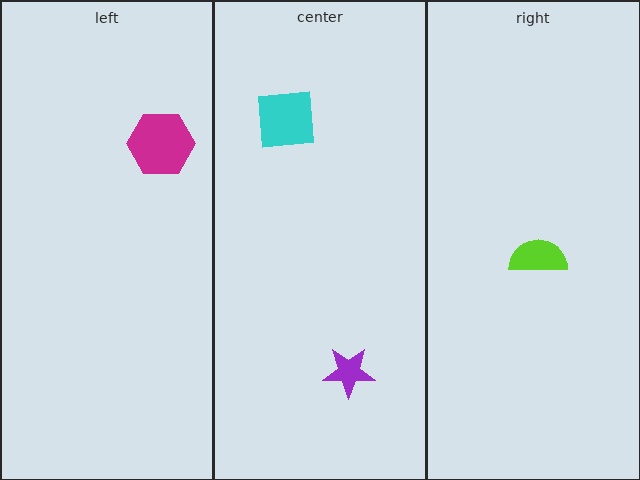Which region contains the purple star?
The center region.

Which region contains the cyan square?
The center region.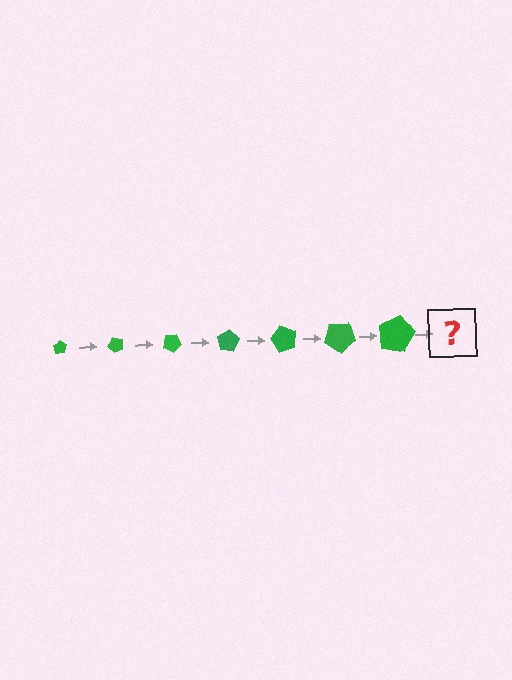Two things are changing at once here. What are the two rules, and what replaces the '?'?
The two rules are that the pentagon grows larger each step and it rotates 50 degrees each step. The '?' should be a pentagon, larger than the previous one and rotated 350 degrees from the start.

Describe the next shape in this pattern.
It should be a pentagon, larger than the previous one and rotated 350 degrees from the start.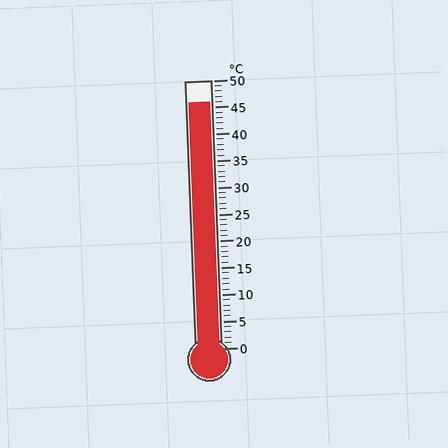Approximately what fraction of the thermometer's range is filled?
The thermometer is filled to approximately 90% of its range.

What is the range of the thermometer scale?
The thermometer scale ranges from 0°C to 50°C.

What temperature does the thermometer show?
The thermometer shows approximately 46°C.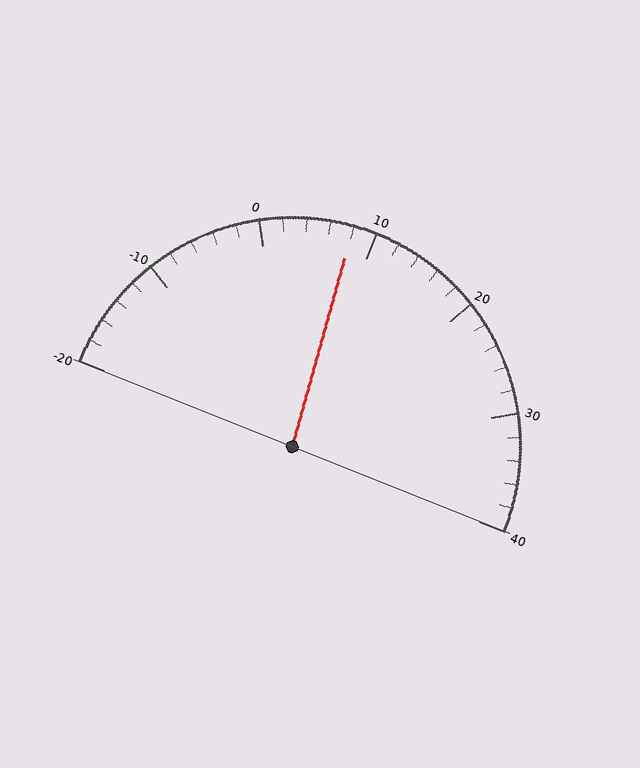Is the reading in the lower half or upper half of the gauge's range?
The reading is in the lower half of the range (-20 to 40).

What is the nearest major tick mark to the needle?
The nearest major tick mark is 10.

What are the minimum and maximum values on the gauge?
The gauge ranges from -20 to 40.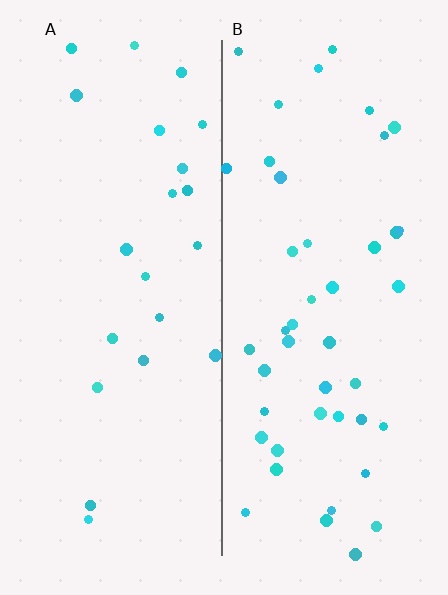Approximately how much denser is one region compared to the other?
Approximately 2.0× — region B over region A.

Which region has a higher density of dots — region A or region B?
B (the right).